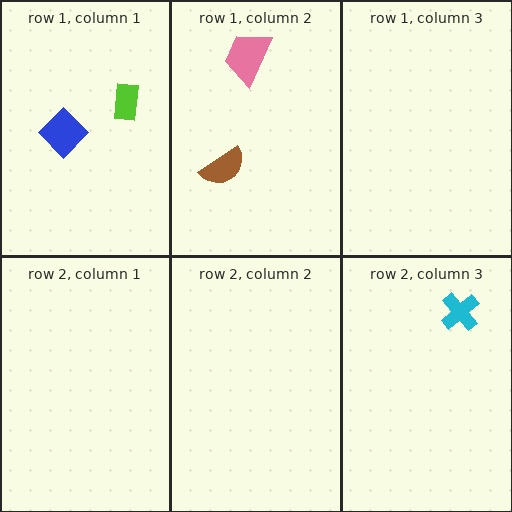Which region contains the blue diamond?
The row 1, column 1 region.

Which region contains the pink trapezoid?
The row 1, column 2 region.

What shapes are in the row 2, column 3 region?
The cyan cross.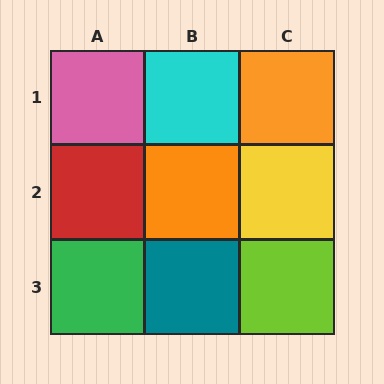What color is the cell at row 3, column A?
Green.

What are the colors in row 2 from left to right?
Red, orange, yellow.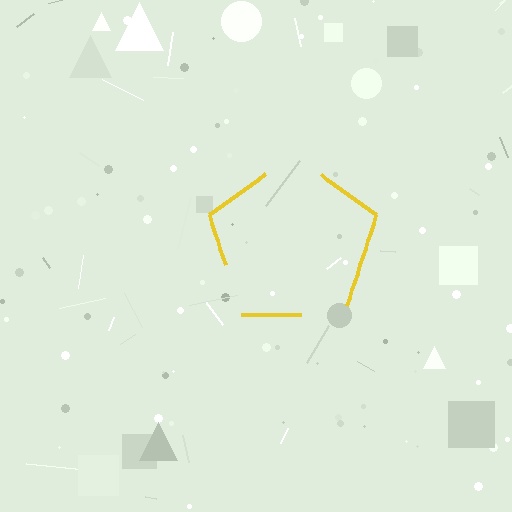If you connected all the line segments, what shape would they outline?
They would outline a pentagon.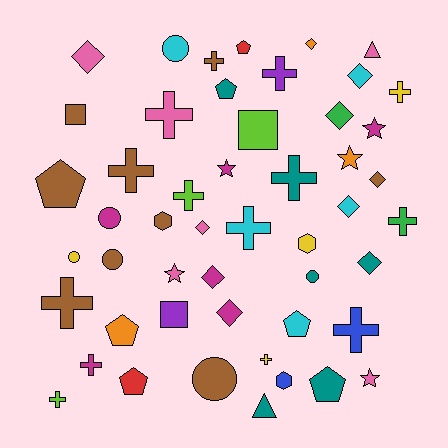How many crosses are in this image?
There are 14 crosses.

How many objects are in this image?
There are 50 objects.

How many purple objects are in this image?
There are 2 purple objects.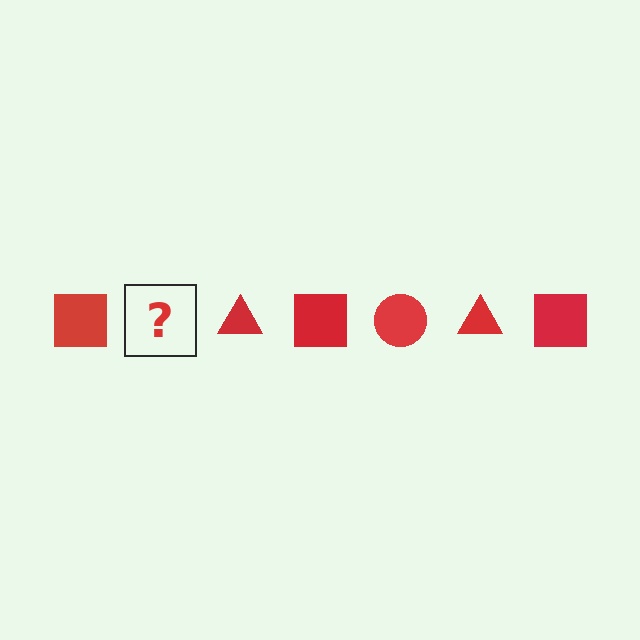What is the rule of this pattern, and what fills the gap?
The rule is that the pattern cycles through square, circle, triangle shapes in red. The gap should be filled with a red circle.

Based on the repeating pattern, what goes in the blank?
The blank should be a red circle.